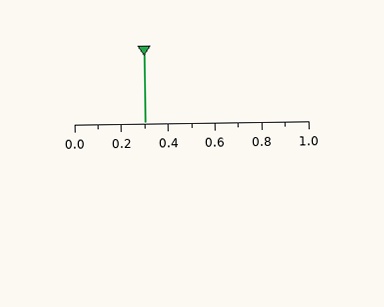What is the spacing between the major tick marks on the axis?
The major ticks are spaced 0.2 apart.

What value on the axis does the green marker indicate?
The marker indicates approximately 0.3.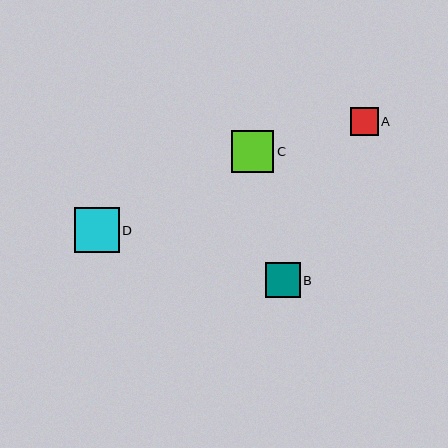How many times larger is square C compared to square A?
Square C is approximately 1.5 times the size of square A.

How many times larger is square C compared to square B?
Square C is approximately 1.2 times the size of square B.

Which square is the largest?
Square D is the largest with a size of approximately 45 pixels.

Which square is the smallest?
Square A is the smallest with a size of approximately 28 pixels.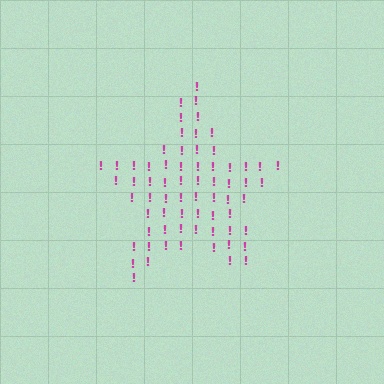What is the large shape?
The large shape is a star.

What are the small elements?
The small elements are exclamation marks.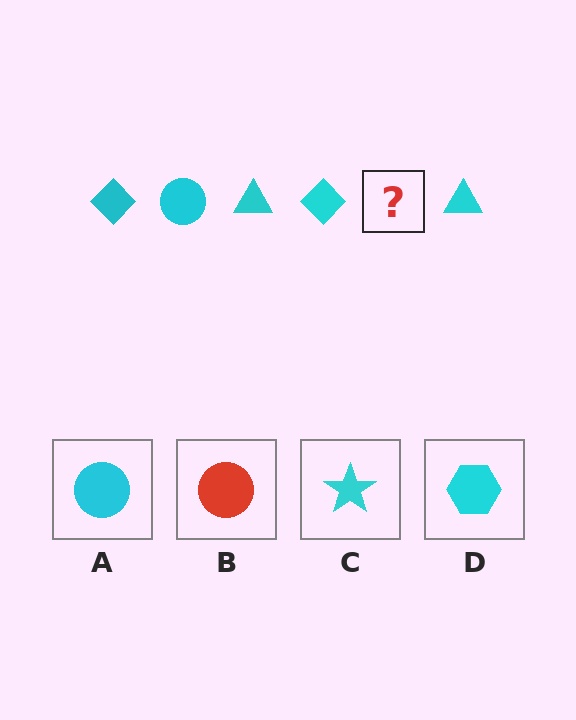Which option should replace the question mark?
Option A.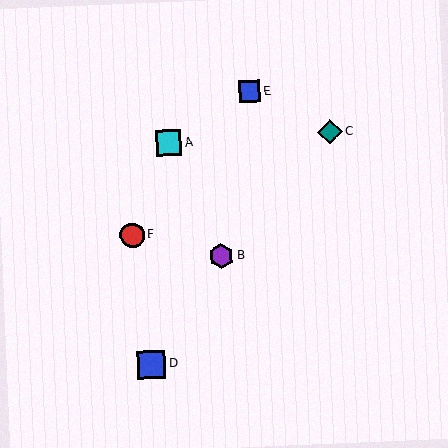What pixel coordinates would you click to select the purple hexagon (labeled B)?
Click at (221, 256) to select the purple hexagon B.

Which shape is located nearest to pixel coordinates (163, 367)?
The blue square (labeled D) at (151, 364) is nearest to that location.